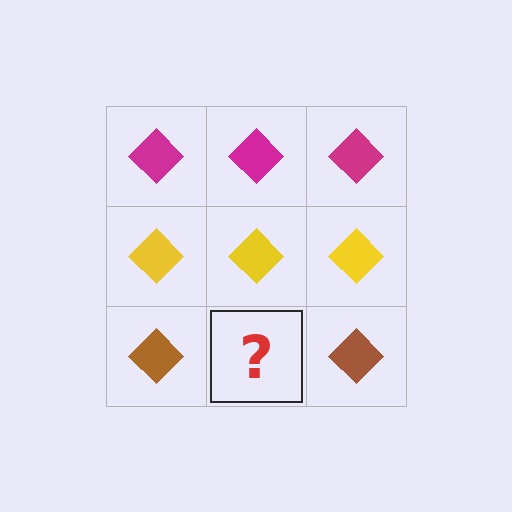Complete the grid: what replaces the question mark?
The question mark should be replaced with a brown diamond.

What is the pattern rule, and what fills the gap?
The rule is that each row has a consistent color. The gap should be filled with a brown diamond.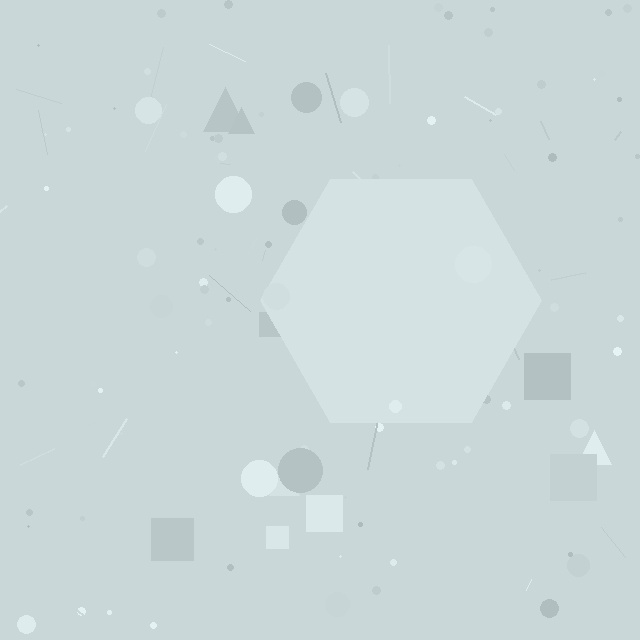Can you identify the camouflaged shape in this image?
The camouflaged shape is a hexagon.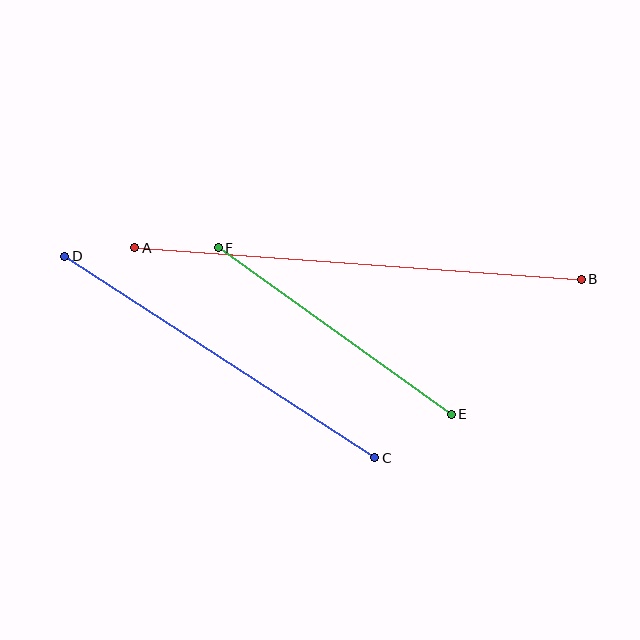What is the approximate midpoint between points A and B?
The midpoint is at approximately (358, 263) pixels.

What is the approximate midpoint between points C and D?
The midpoint is at approximately (220, 357) pixels.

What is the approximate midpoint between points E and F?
The midpoint is at approximately (335, 331) pixels.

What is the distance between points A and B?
The distance is approximately 448 pixels.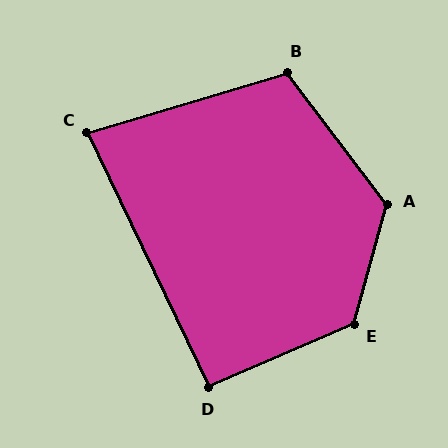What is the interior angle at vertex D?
Approximately 92 degrees (approximately right).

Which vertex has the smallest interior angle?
C, at approximately 81 degrees.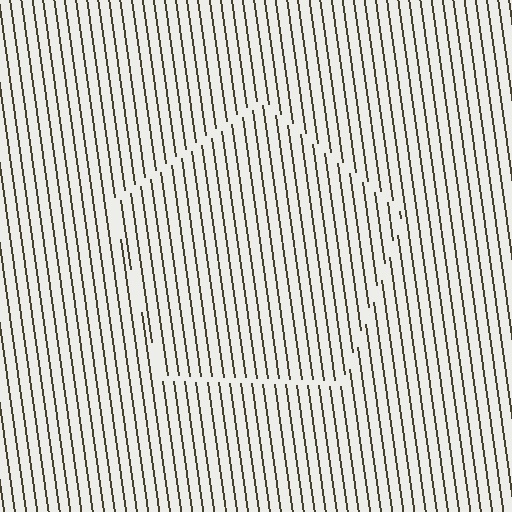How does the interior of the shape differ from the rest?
The interior of the shape contains the same grating, shifted by half a period — the contour is defined by the phase discontinuity where line-ends from the inner and outer gratings abut.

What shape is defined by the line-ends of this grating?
An illusory pentagon. The interior of the shape contains the same grating, shifted by half a period — the contour is defined by the phase discontinuity where line-ends from the inner and outer gratings abut.